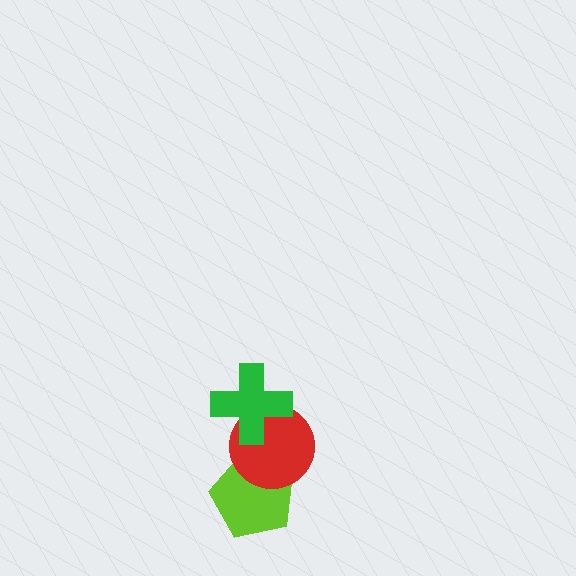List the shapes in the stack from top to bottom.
From top to bottom: the green cross, the red circle, the lime pentagon.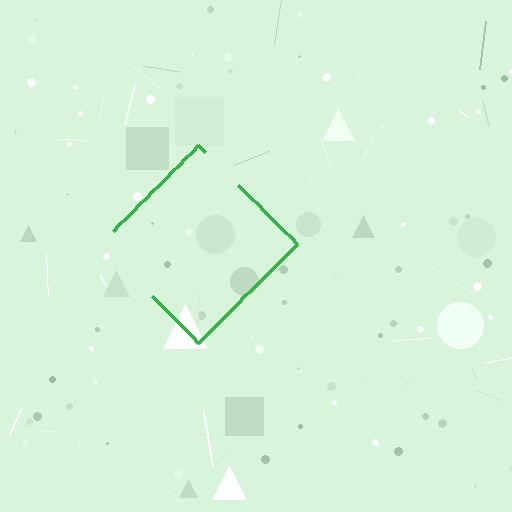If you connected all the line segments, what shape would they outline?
They would outline a diamond.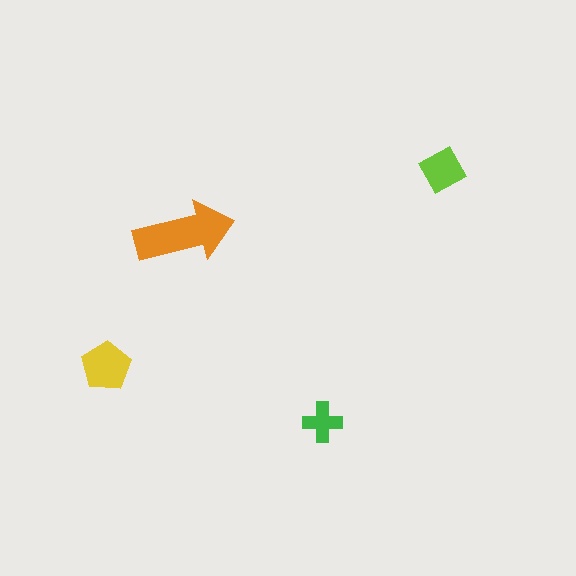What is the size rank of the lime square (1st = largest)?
3rd.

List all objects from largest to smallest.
The orange arrow, the yellow pentagon, the lime square, the green cross.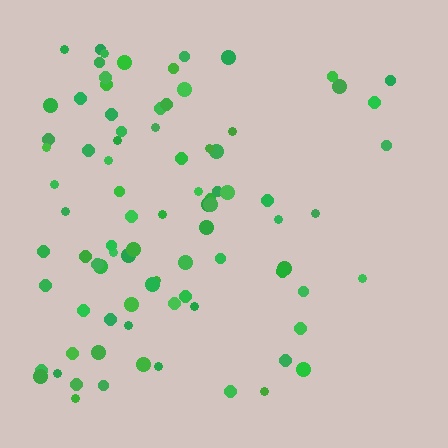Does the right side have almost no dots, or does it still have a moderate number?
Still a moderate number, just noticeably fewer than the left.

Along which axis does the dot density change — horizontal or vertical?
Horizontal.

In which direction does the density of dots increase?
From right to left, with the left side densest.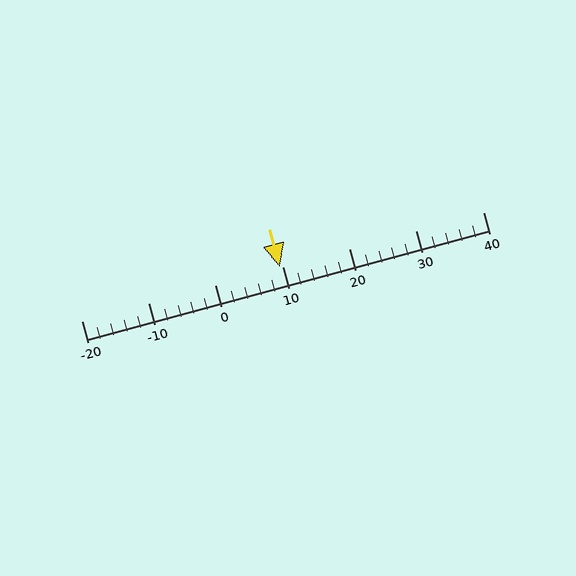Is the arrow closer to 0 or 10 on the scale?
The arrow is closer to 10.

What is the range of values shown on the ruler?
The ruler shows values from -20 to 40.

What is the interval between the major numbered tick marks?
The major tick marks are spaced 10 units apart.